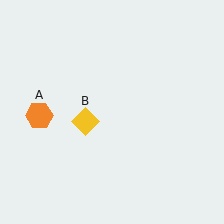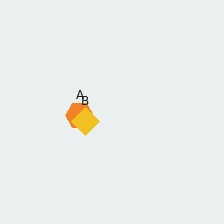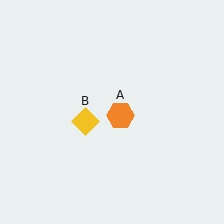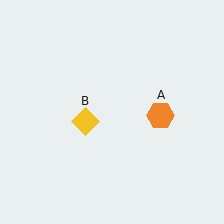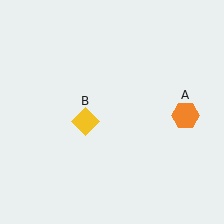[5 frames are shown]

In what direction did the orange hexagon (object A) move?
The orange hexagon (object A) moved right.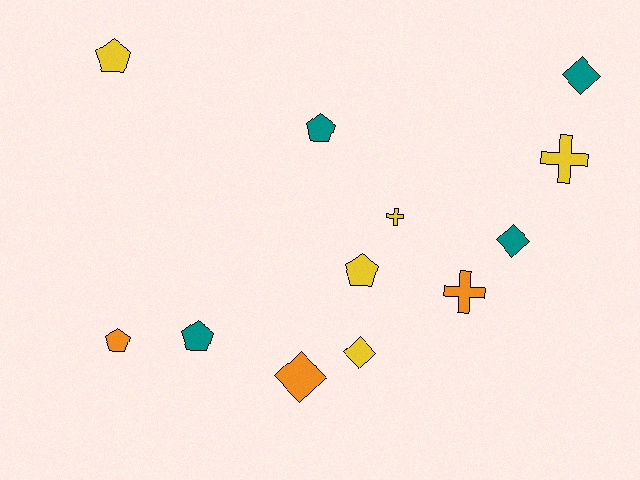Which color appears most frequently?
Yellow, with 5 objects.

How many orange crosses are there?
There is 1 orange cross.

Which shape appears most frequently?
Pentagon, with 5 objects.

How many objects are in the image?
There are 12 objects.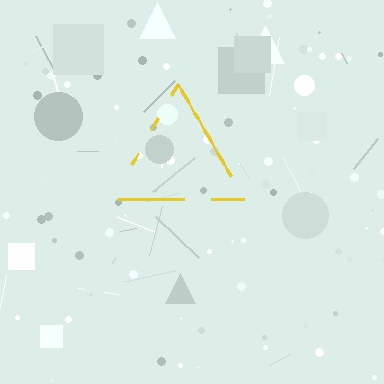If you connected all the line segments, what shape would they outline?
They would outline a triangle.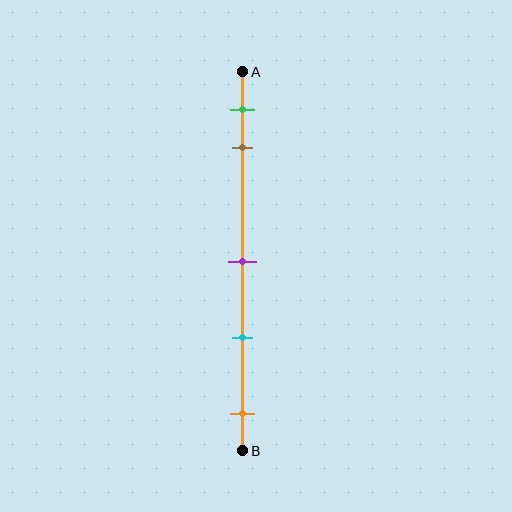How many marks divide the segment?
There are 5 marks dividing the segment.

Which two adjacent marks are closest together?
The green and brown marks are the closest adjacent pair.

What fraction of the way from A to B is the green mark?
The green mark is approximately 10% (0.1) of the way from A to B.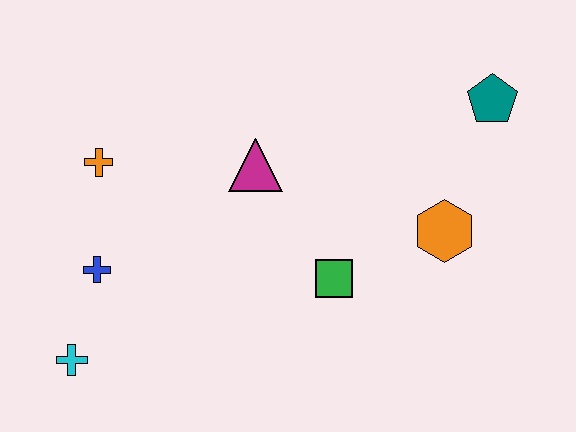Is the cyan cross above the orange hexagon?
No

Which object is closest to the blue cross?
The cyan cross is closest to the blue cross.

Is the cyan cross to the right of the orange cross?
No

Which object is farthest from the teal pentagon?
The cyan cross is farthest from the teal pentagon.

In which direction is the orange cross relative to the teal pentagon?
The orange cross is to the left of the teal pentagon.